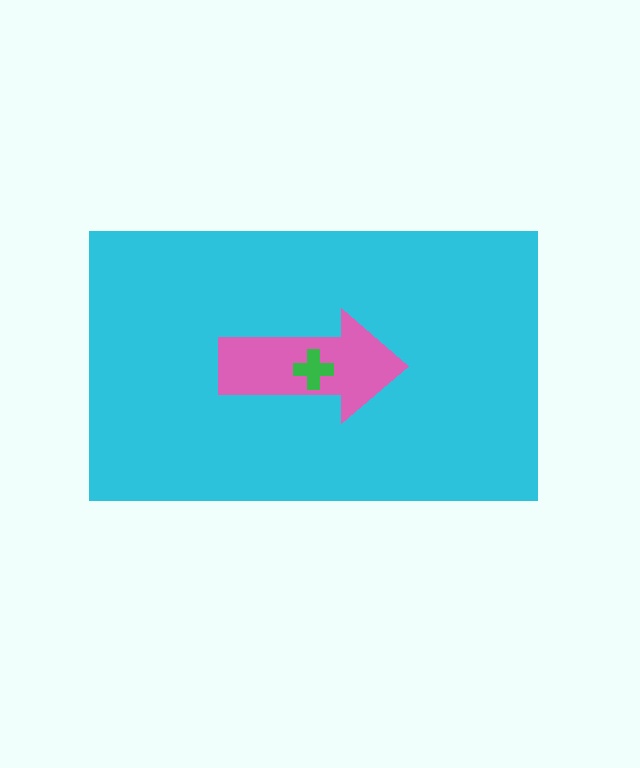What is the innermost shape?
The green cross.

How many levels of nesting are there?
3.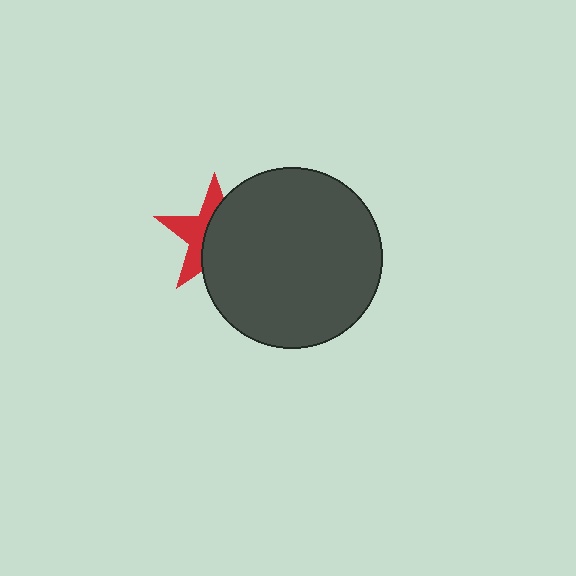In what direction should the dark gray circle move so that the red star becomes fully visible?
The dark gray circle should move right. That is the shortest direction to clear the overlap and leave the red star fully visible.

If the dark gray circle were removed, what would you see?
You would see the complete red star.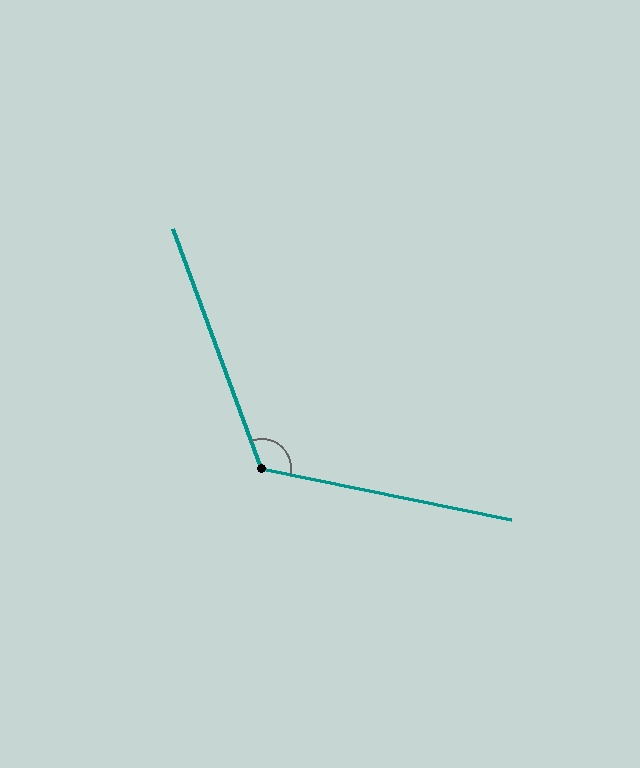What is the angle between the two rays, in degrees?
Approximately 122 degrees.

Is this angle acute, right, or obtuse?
It is obtuse.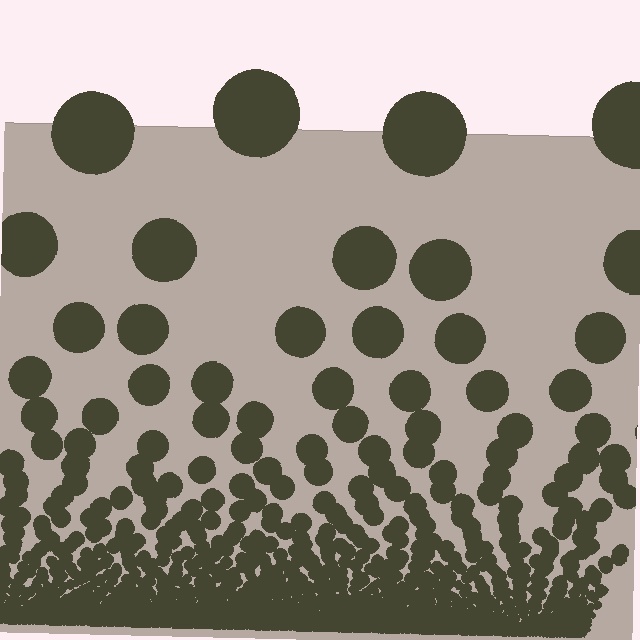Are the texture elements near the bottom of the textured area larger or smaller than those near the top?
Smaller. The gradient is inverted — elements near the bottom are smaller and denser.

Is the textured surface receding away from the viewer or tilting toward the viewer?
The surface appears to tilt toward the viewer. Texture elements get larger and sparser toward the top.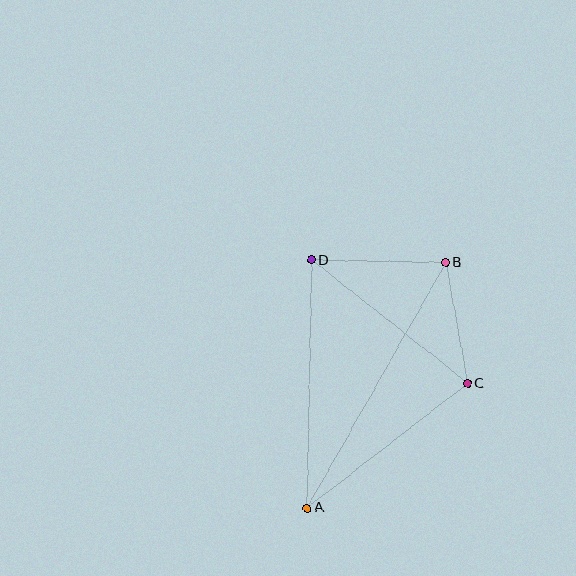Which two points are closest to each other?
Points B and C are closest to each other.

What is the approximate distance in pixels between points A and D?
The distance between A and D is approximately 247 pixels.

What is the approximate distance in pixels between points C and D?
The distance between C and D is approximately 199 pixels.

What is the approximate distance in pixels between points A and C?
The distance between A and C is approximately 203 pixels.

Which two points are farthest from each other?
Points A and B are farthest from each other.